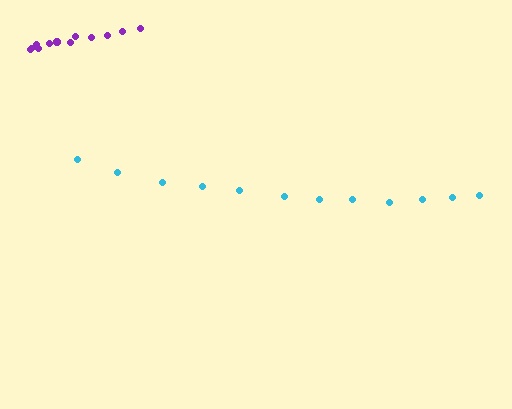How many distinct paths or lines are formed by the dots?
There are 2 distinct paths.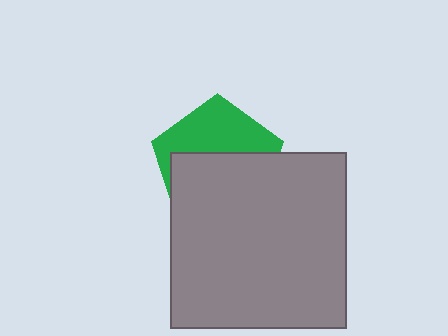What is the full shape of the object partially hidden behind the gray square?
The partially hidden object is a green pentagon.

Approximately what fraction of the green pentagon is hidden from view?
Roughly 58% of the green pentagon is hidden behind the gray square.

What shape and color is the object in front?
The object in front is a gray square.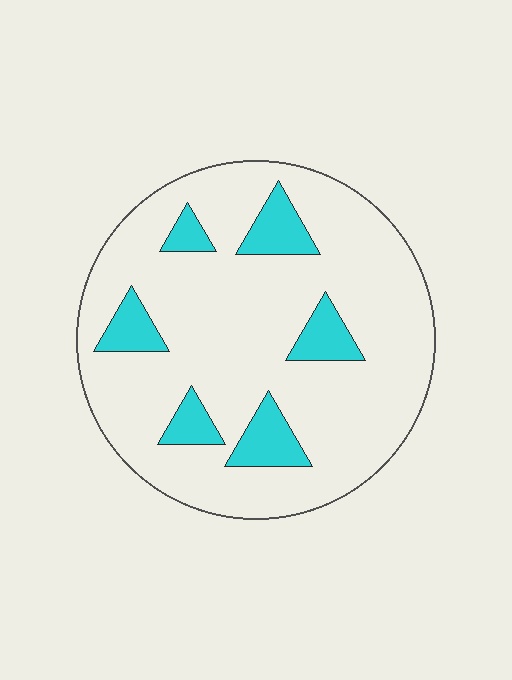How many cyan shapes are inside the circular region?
6.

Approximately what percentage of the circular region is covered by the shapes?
Approximately 15%.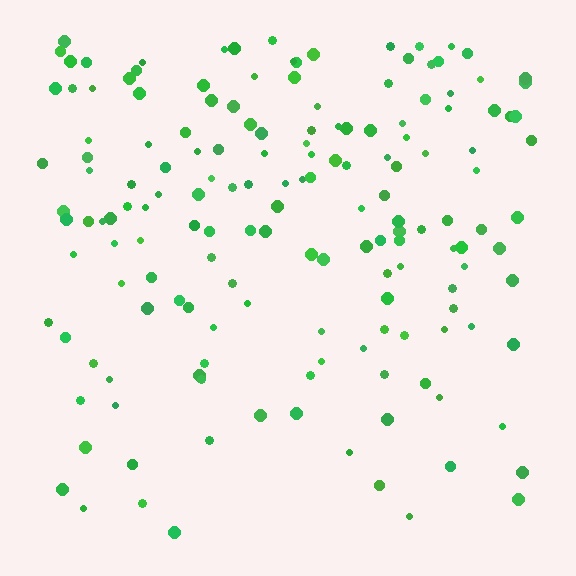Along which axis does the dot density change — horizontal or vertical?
Vertical.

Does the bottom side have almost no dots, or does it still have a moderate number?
Still a moderate number, just noticeably fewer than the top.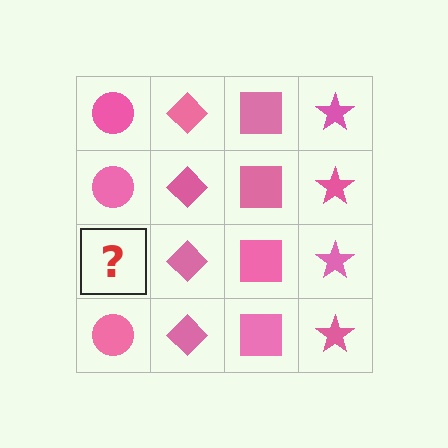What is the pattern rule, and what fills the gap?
The rule is that each column has a consistent shape. The gap should be filled with a pink circle.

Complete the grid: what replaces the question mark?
The question mark should be replaced with a pink circle.